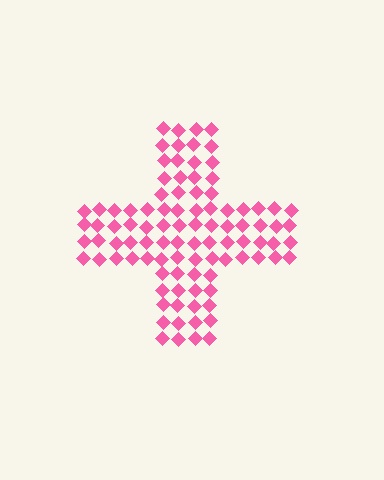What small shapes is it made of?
It is made of small diamonds.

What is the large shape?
The large shape is a cross.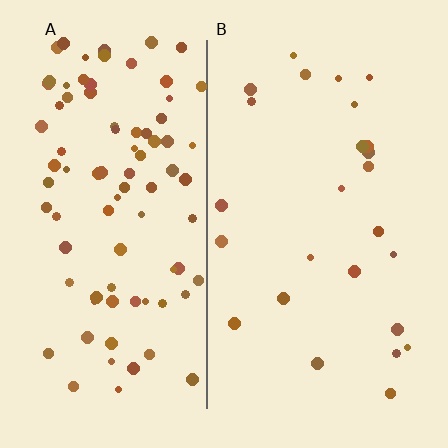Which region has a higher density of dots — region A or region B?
A (the left).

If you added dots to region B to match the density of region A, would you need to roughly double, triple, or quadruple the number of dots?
Approximately triple.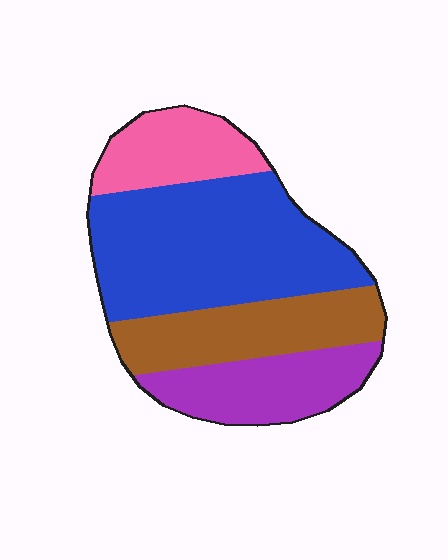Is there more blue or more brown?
Blue.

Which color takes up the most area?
Blue, at roughly 45%.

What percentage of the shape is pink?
Pink takes up less than a sixth of the shape.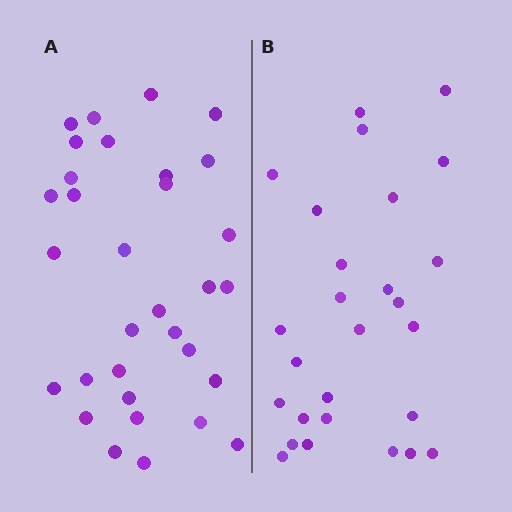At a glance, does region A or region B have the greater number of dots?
Region A (the left region) has more dots.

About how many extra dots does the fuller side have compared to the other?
Region A has about 5 more dots than region B.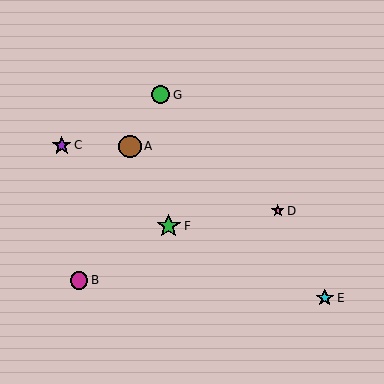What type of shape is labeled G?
Shape G is a green circle.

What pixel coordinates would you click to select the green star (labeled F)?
Click at (169, 226) to select the green star F.